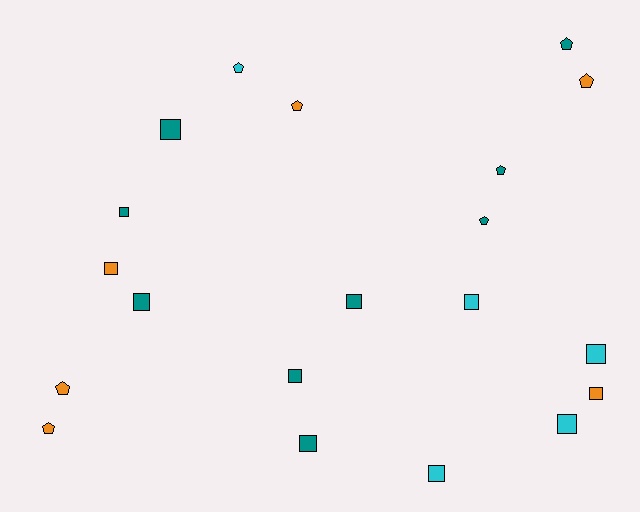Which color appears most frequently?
Teal, with 9 objects.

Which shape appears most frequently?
Square, with 12 objects.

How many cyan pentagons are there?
There is 1 cyan pentagon.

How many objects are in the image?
There are 20 objects.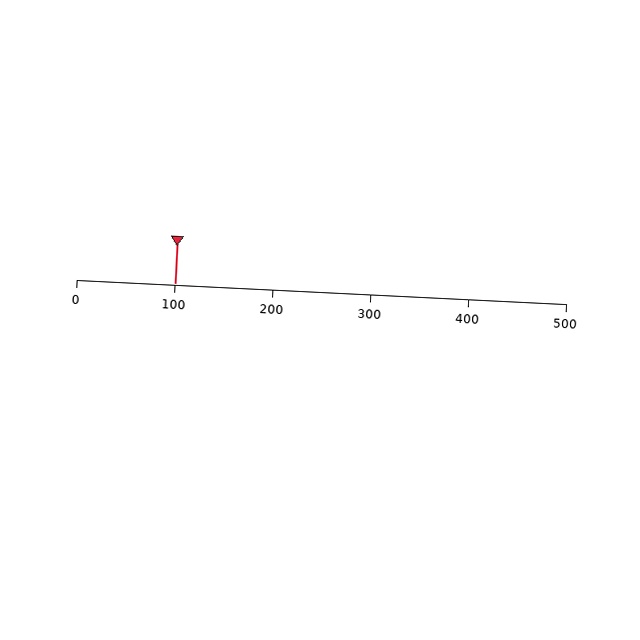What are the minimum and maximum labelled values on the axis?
The axis runs from 0 to 500.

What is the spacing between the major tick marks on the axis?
The major ticks are spaced 100 apart.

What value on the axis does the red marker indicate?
The marker indicates approximately 100.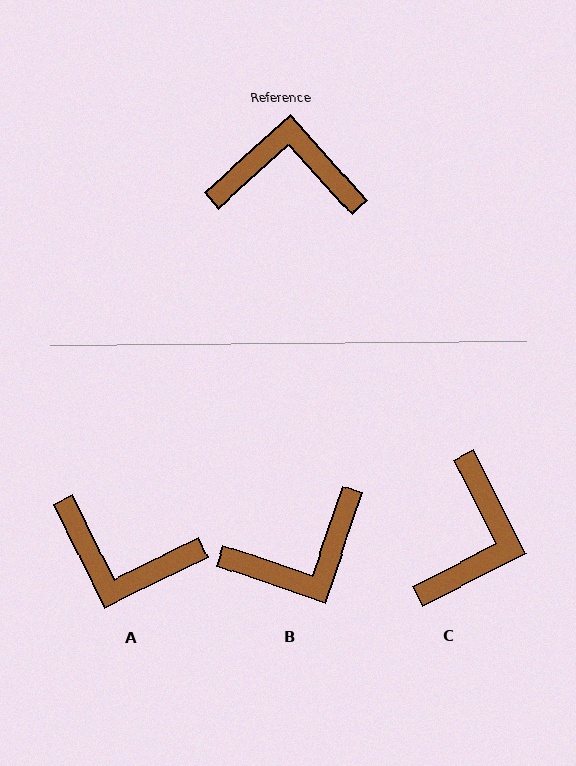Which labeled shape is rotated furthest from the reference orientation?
A, about 164 degrees away.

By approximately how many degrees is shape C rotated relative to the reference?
Approximately 105 degrees clockwise.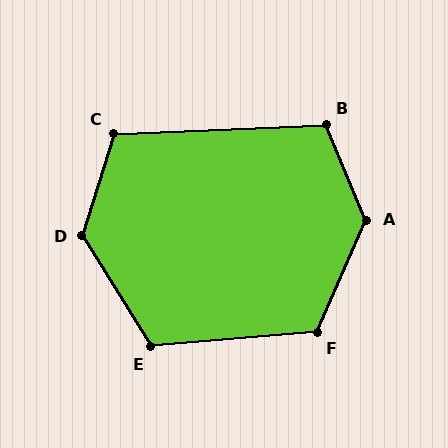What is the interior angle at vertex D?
Approximately 131 degrees (obtuse).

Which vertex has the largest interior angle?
A, at approximately 133 degrees.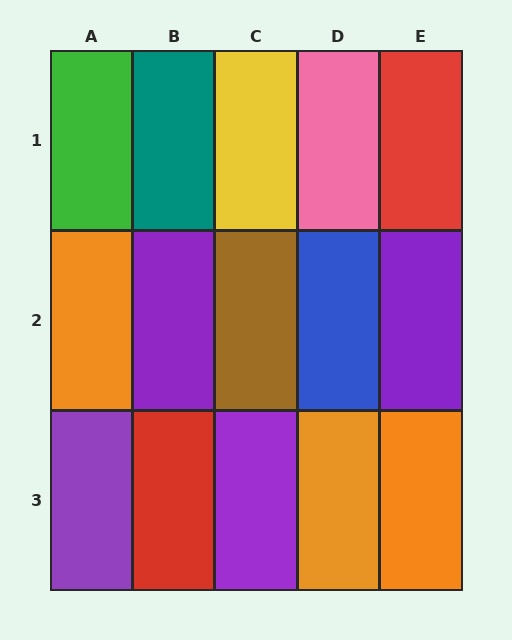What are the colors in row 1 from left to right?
Green, teal, yellow, pink, red.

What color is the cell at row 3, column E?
Orange.